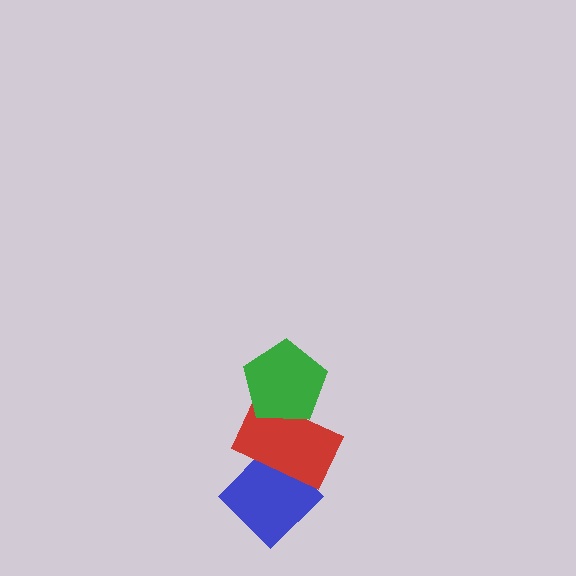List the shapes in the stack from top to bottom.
From top to bottom: the green pentagon, the red rectangle, the blue diamond.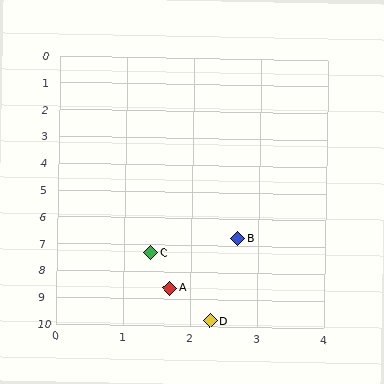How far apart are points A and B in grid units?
Points A and B are about 2.1 grid units apart.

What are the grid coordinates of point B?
Point B is at approximately (2.7, 6.7).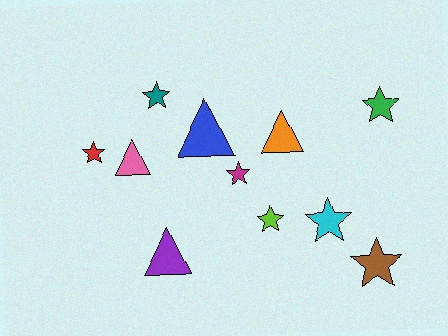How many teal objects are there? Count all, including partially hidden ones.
There is 1 teal object.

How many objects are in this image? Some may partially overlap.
There are 11 objects.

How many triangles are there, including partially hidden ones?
There are 4 triangles.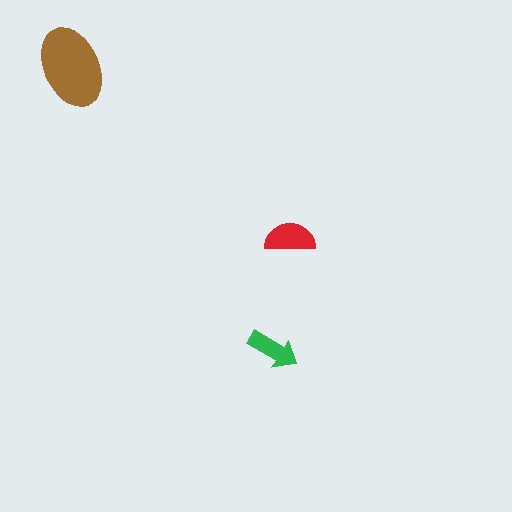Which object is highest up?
The brown ellipse is topmost.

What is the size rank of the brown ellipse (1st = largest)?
1st.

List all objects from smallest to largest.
The green arrow, the red semicircle, the brown ellipse.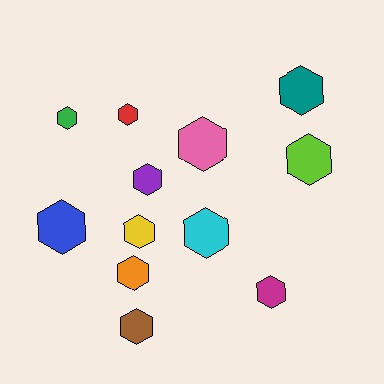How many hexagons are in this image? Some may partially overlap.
There are 12 hexagons.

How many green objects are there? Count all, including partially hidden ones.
There is 1 green object.